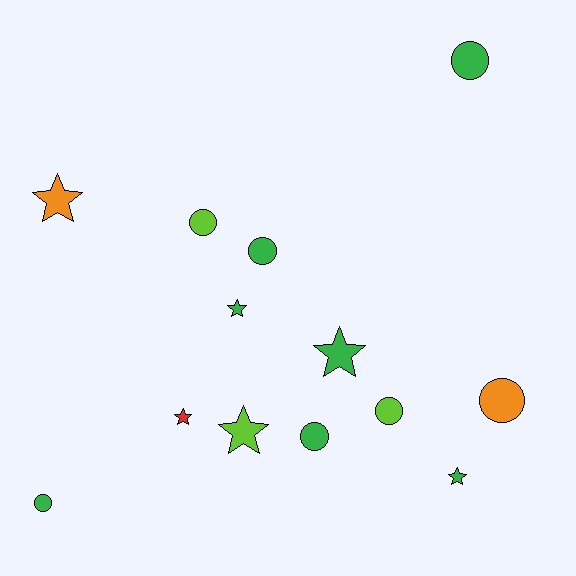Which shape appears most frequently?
Circle, with 7 objects.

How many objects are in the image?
There are 13 objects.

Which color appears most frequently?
Green, with 7 objects.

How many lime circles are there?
There are 2 lime circles.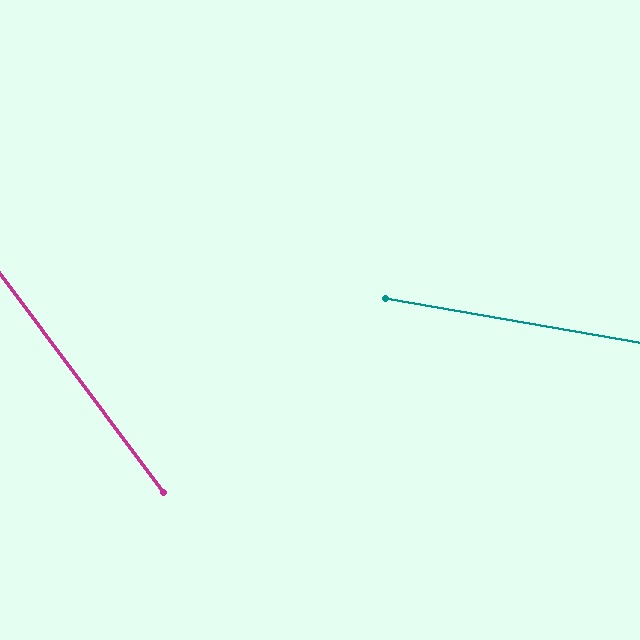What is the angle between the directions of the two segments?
Approximately 43 degrees.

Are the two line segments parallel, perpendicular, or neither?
Neither parallel nor perpendicular — they differ by about 43°.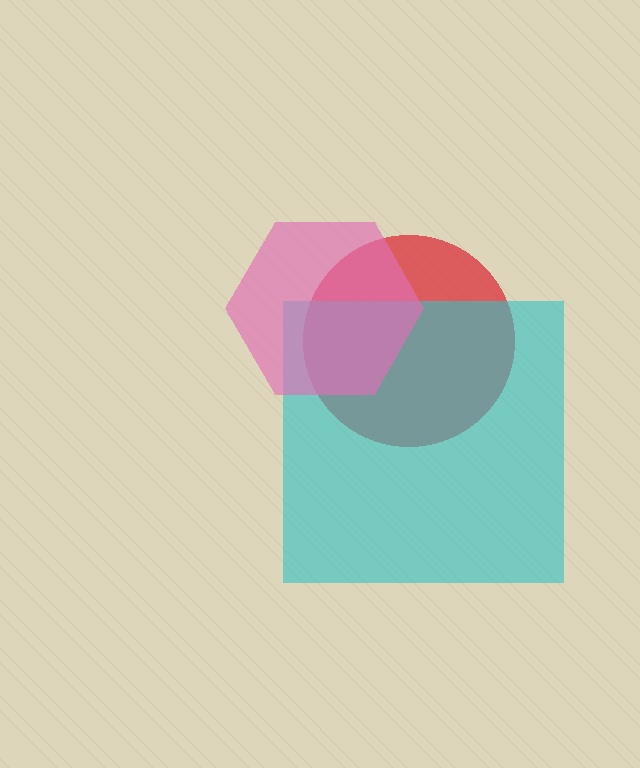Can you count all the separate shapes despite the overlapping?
Yes, there are 3 separate shapes.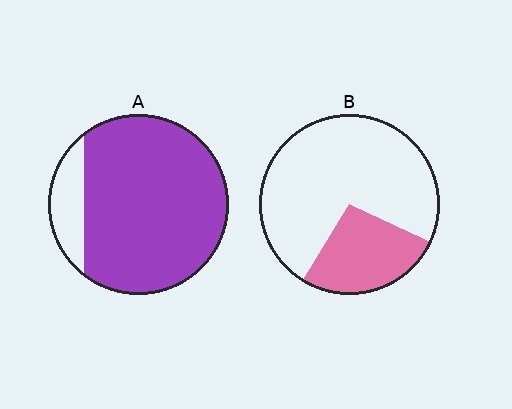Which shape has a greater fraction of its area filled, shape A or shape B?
Shape A.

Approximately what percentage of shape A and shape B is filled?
A is approximately 85% and B is approximately 25%.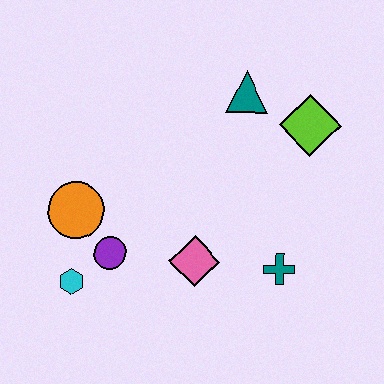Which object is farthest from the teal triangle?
The cyan hexagon is farthest from the teal triangle.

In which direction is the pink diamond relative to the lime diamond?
The pink diamond is below the lime diamond.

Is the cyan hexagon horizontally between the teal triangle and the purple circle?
No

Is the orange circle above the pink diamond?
Yes